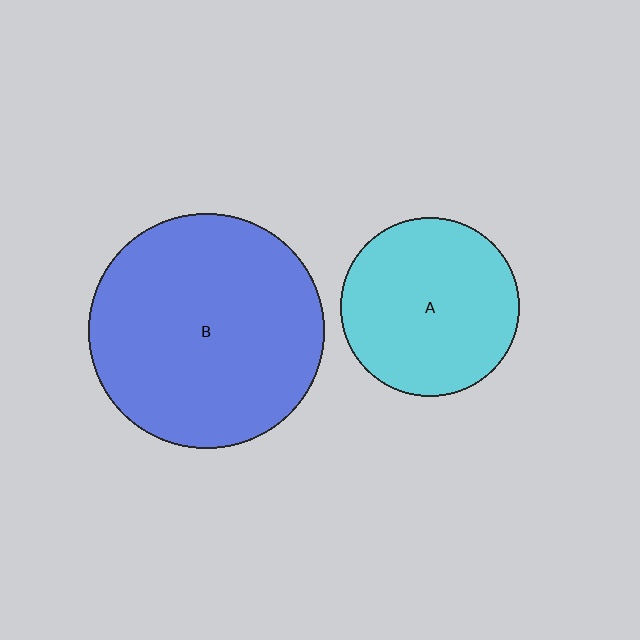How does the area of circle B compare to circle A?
Approximately 1.7 times.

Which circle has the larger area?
Circle B (blue).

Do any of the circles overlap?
No, none of the circles overlap.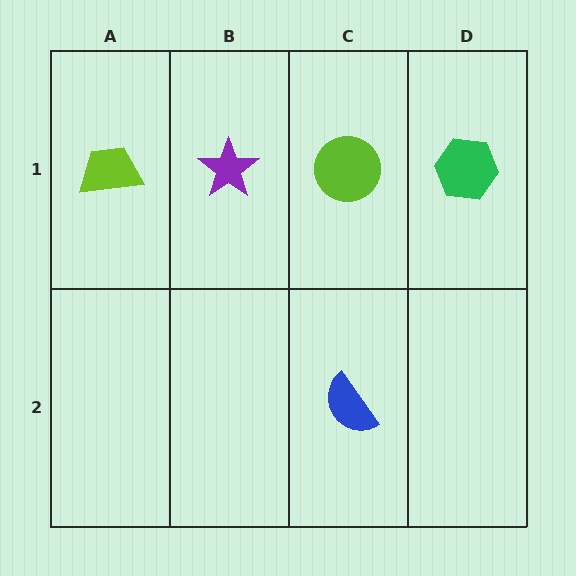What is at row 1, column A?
A lime trapezoid.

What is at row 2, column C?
A blue semicircle.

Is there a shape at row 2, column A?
No, that cell is empty.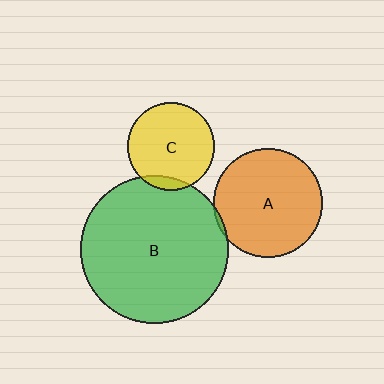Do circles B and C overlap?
Yes.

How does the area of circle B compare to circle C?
Approximately 2.9 times.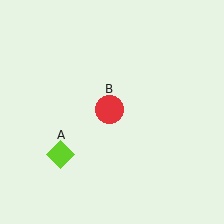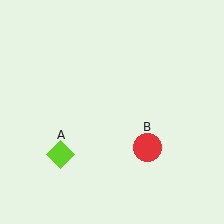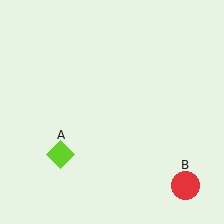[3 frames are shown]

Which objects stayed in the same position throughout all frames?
Lime diamond (object A) remained stationary.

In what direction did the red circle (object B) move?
The red circle (object B) moved down and to the right.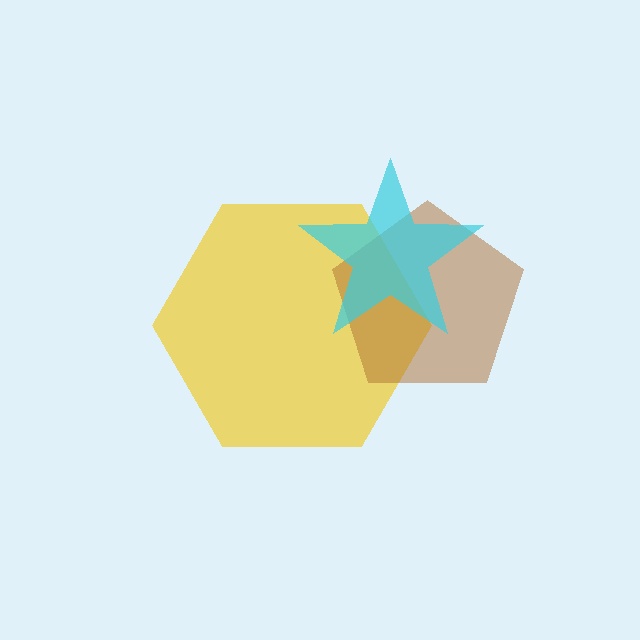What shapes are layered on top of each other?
The layered shapes are: a yellow hexagon, a brown pentagon, a cyan star.